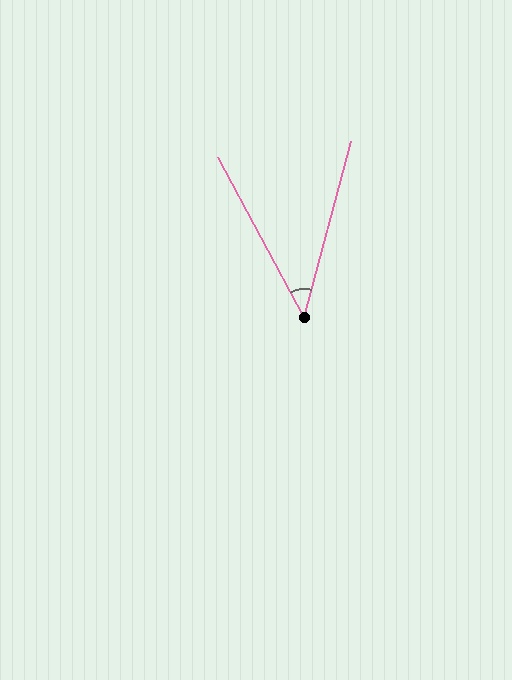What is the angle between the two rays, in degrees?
Approximately 43 degrees.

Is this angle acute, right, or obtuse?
It is acute.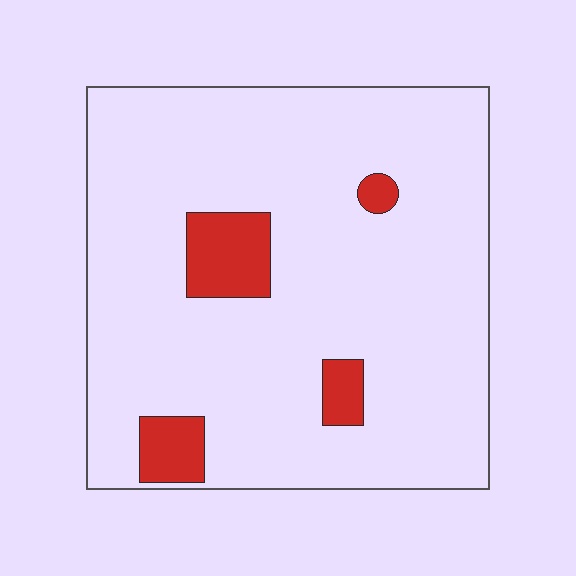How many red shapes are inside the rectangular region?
4.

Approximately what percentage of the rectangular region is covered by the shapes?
Approximately 10%.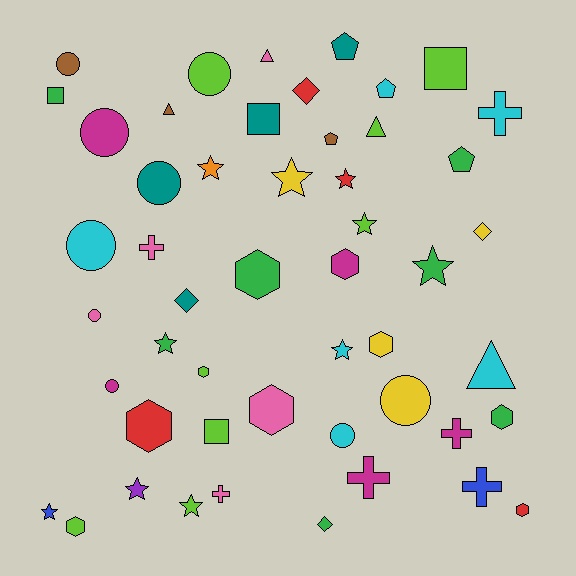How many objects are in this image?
There are 50 objects.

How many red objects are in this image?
There are 4 red objects.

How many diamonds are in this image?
There are 4 diamonds.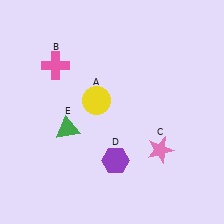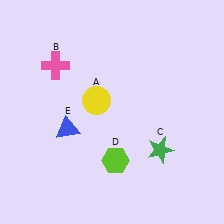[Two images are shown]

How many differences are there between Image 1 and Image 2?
There are 3 differences between the two images.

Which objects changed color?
C changed from pink to green. D changed from purple to lime. E changed from green to blue.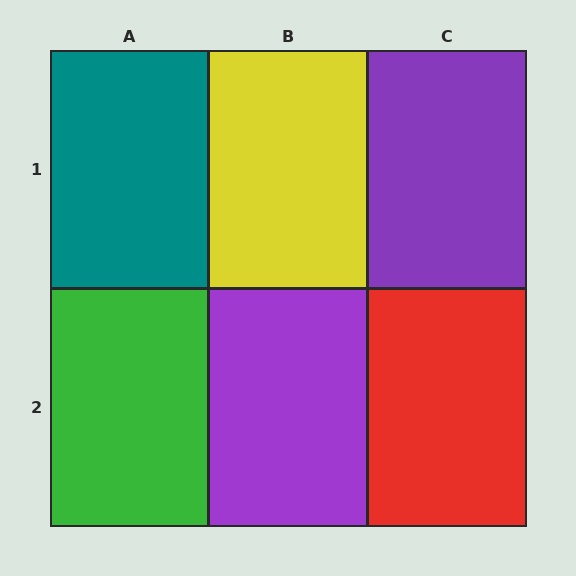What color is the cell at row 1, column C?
Purple.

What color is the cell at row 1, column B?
Yellow.